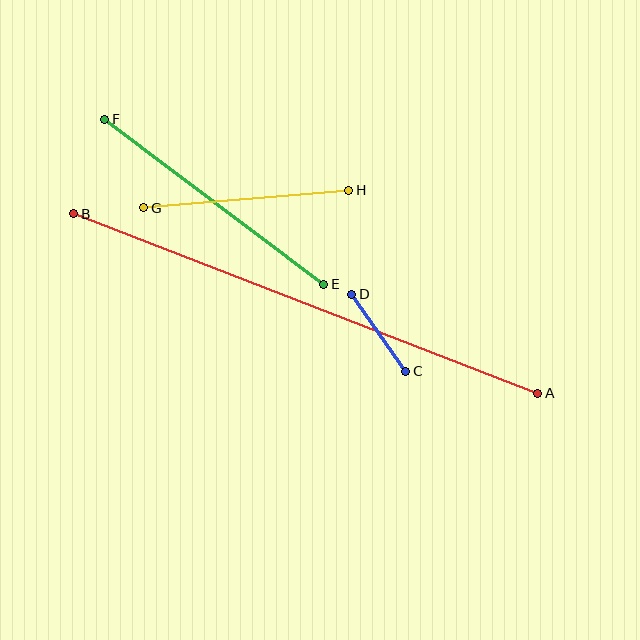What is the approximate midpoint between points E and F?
The midpoint is at approximately (214, 202) pixels.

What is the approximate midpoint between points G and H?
The midpoint is at approximately (246, 199) pixels.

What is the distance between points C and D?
The distance is approximately 94 pixels.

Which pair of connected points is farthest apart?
Points A and B are farthest apart.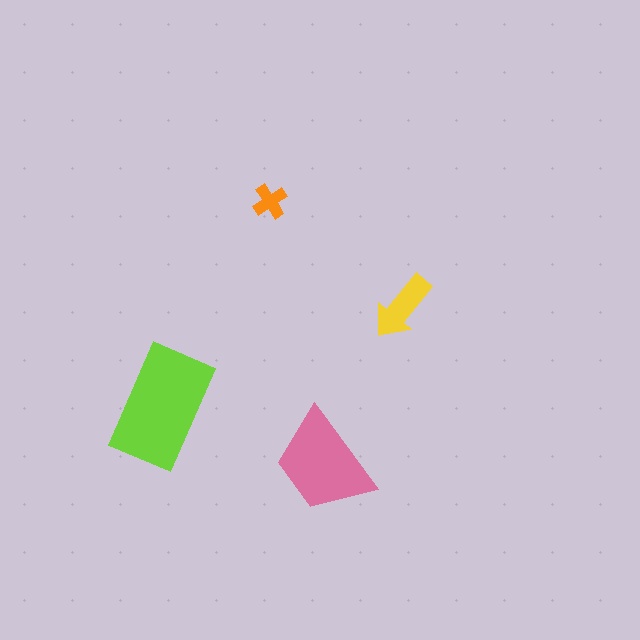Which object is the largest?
The lime rectangle.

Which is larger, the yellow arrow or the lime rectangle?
The lime rectangle.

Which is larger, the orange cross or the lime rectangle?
The lime rectangle.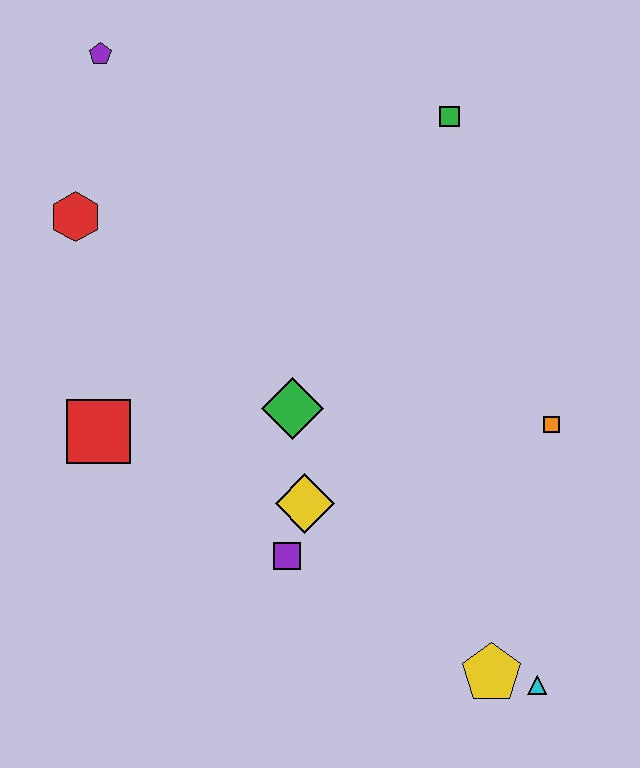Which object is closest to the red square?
The green diamond is closest to the red square.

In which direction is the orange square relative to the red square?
The orange square is to the right of the red square.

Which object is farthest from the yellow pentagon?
The purple pentagon is farthest from the yellow pentagon.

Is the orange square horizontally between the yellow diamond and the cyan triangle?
No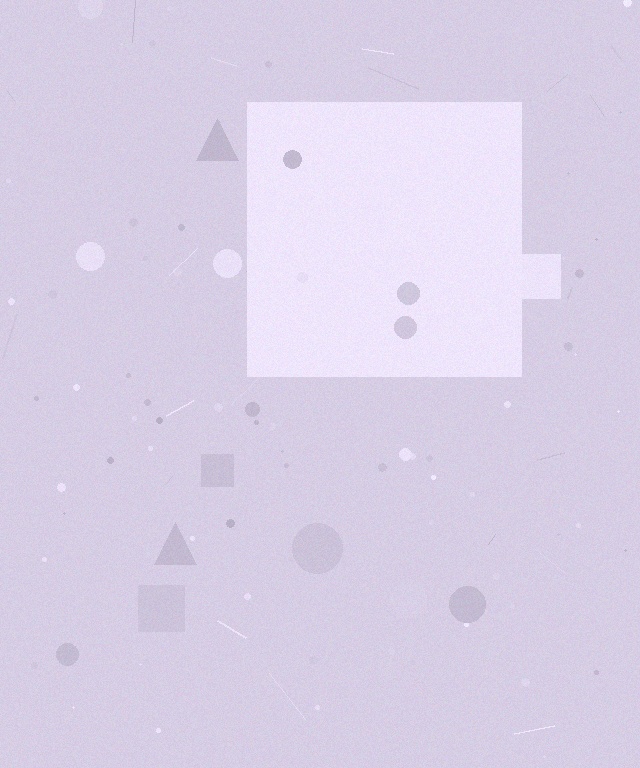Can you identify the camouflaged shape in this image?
The camouflaged shape is a square.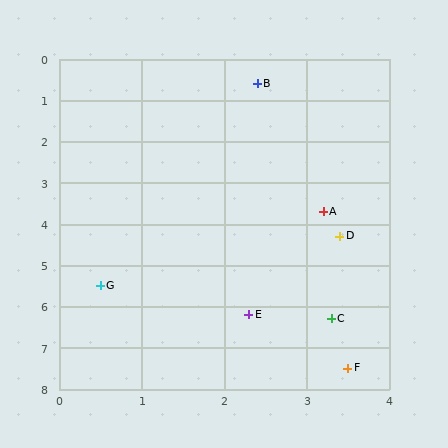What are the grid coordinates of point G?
Point G is at approximately (0.5, 5.5).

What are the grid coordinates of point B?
Point B is at approximately (2.4, 0.6).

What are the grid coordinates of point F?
Point F is at approximately (3.5, 7.5).